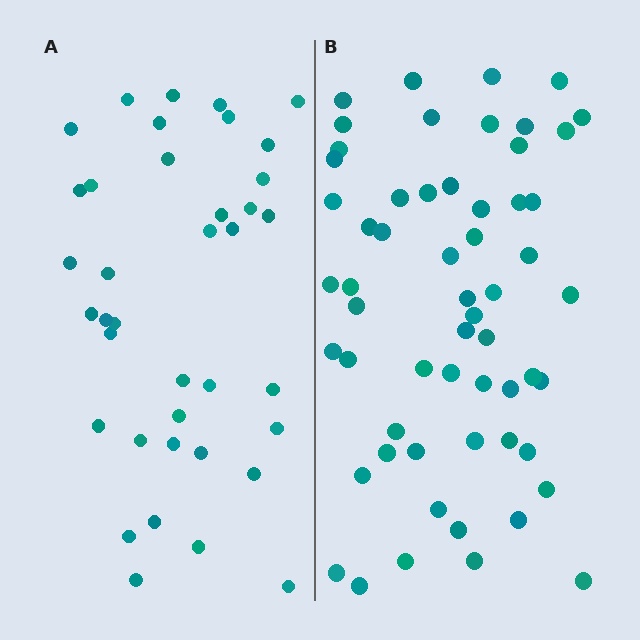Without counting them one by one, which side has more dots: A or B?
Region B (the right region) has more dots.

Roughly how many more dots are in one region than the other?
Region B has approximately 20 more dots than region A.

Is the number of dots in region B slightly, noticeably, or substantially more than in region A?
Region B has substantially more. The ratio is roughly 1.5 to 1.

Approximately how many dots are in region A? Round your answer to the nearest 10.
About 40 dots. (The exact count is 38, which rounds to 40.)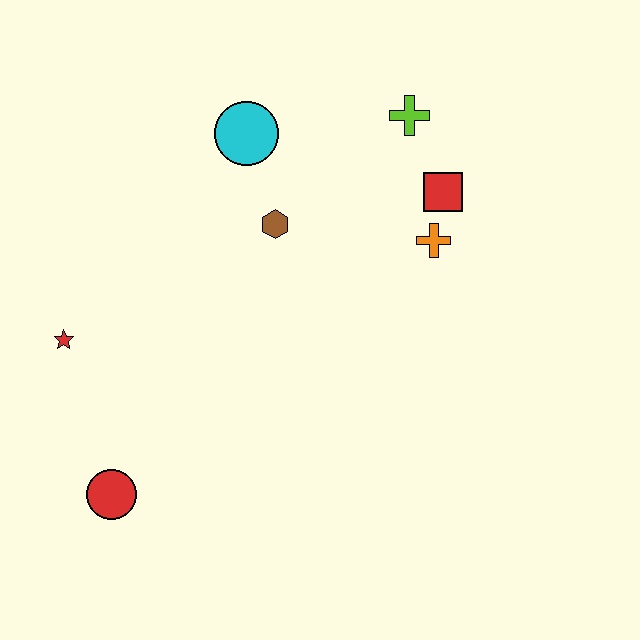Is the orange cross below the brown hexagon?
Yes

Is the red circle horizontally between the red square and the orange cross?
No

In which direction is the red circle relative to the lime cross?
The red circle is below the lime cross.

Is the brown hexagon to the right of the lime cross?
No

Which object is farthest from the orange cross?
The red circle is farthest from the orange cross.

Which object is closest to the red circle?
The red star is closest to the red circle.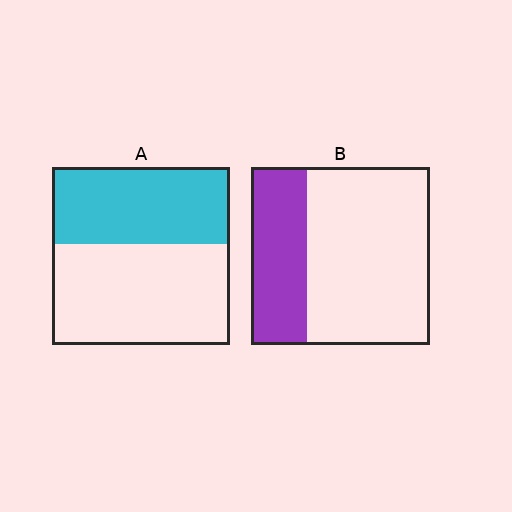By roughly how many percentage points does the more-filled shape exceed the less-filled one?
By roughly 10 percentage points (A over B).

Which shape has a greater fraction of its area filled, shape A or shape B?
Shape A.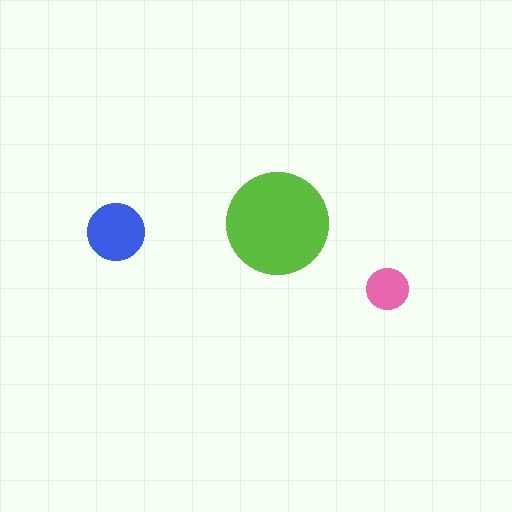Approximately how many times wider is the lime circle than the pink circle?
About 2.5 times wider.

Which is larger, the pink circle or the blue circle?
The blue one.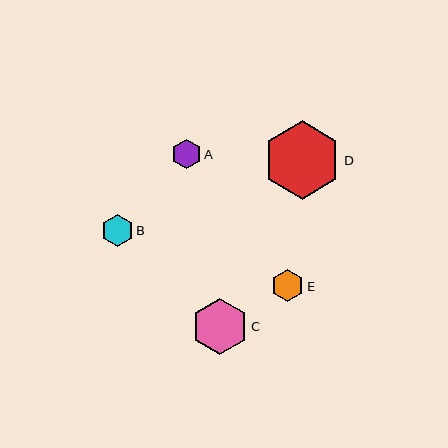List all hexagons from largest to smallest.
From largest to smallest: D, C, E, B, A.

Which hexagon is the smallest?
Hexagon A is the smallest with a size of approximately 29 pixels.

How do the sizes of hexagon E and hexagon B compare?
Hexagon E and hexagon B are approximately the same size.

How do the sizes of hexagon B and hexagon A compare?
Hexagon B and hexagon A are approximately the same size.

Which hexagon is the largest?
Hexagon D is the largest with a size of approximately 78 pixels.